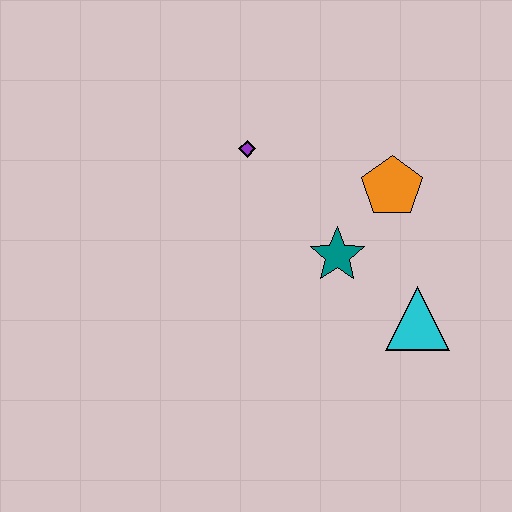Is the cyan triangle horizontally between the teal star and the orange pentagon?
No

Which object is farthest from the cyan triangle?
The purple diamond is farthest from the cyan triangle.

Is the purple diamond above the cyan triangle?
Yes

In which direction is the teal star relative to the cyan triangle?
The teal star is to the left of the cyan triangle.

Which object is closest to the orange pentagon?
The teal star is closest to the orange pentagon.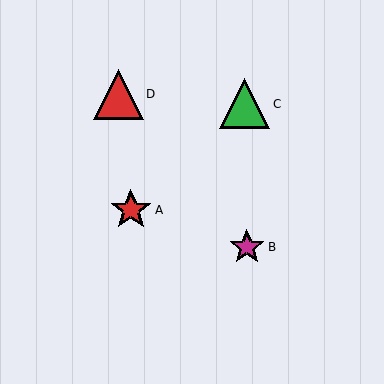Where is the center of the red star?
The center of the red star is at (131, 210).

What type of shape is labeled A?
Shape A is a red star.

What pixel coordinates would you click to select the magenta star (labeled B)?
Click at (247, 247) to select the magenta star B.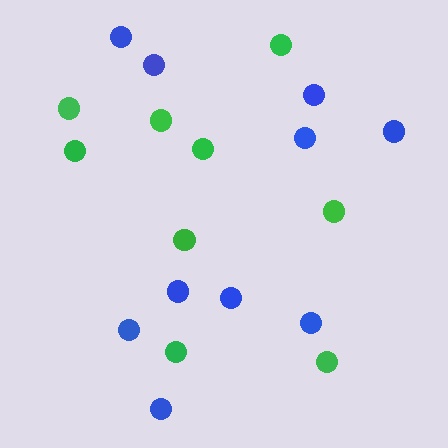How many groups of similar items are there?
There are 2 groups: one group of blue circles (10) and one group of green circles (9).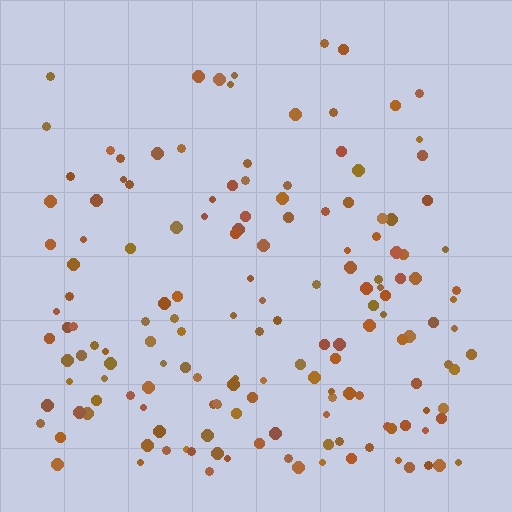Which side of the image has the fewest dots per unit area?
The top.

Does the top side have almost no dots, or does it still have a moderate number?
Still a moderate number, just noticeably fewer than the bottom.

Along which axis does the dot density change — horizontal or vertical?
Vertical.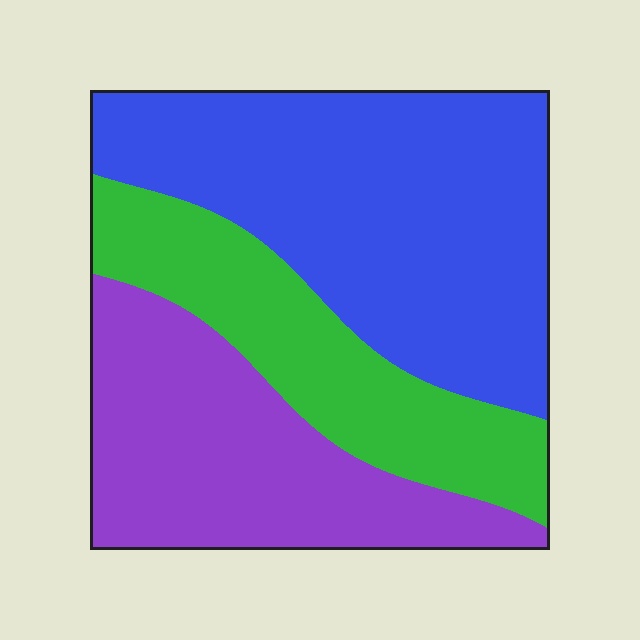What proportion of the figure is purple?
Purple takes up about one third (1/3) of the figure.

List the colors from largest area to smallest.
From largest to smallest: blue, purple, green.